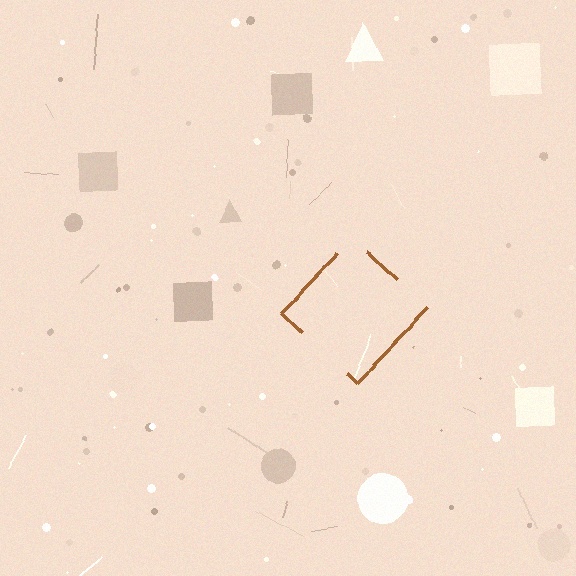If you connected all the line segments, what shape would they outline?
They would outline a diamond.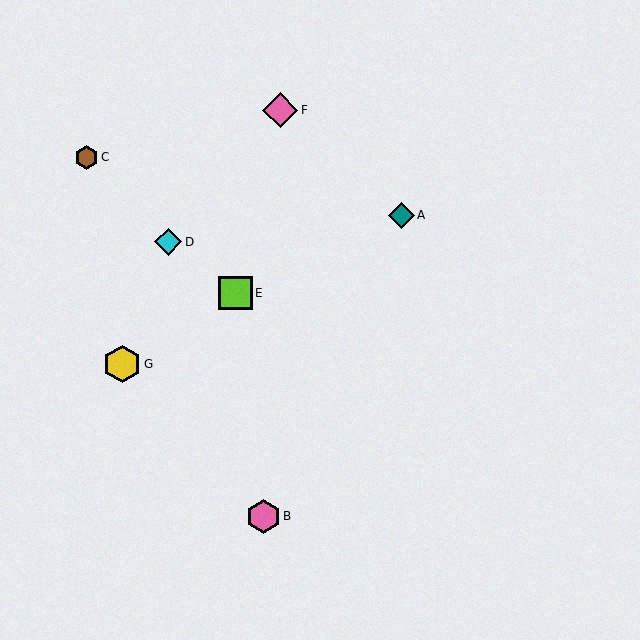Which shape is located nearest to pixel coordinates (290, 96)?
The pink diamond (labeled F) at (280, 110) is nearest to that location.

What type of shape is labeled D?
Shape D is a cyan diamond.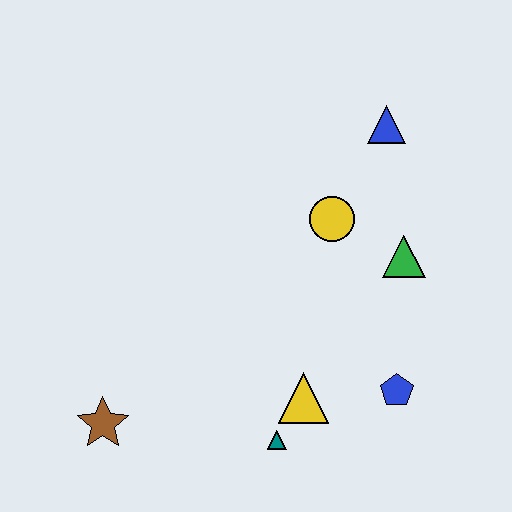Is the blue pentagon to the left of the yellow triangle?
No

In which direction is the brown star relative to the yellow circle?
The brown star is to the left of the yellow circle.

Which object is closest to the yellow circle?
The green triangle is closest to the yellow circle.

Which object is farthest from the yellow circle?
The brown star is farthest from the yellow circle.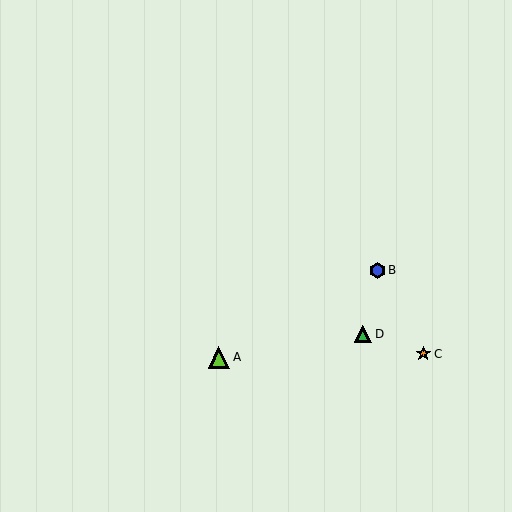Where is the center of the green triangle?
The center of the green triangle is at (363, 334).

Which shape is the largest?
The lime triangle (labeled A) is the largest.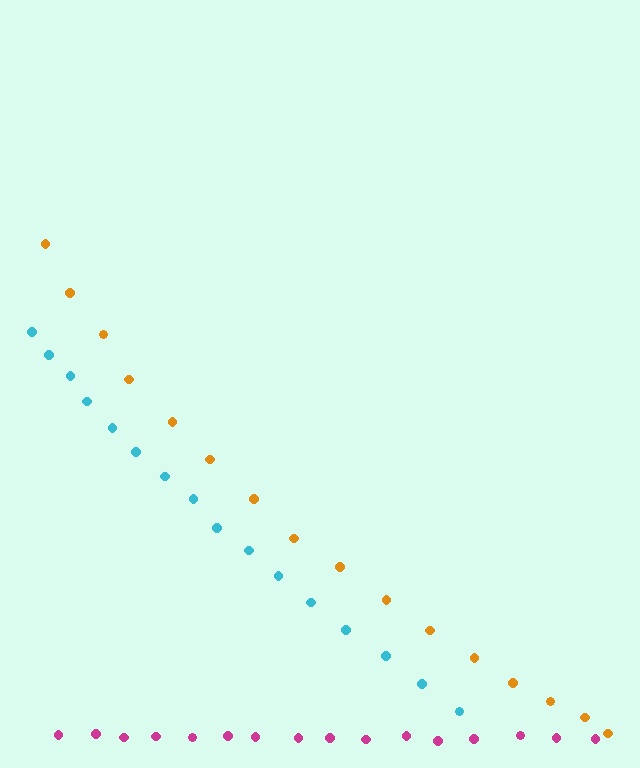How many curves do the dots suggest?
There are 3 distinct paths.